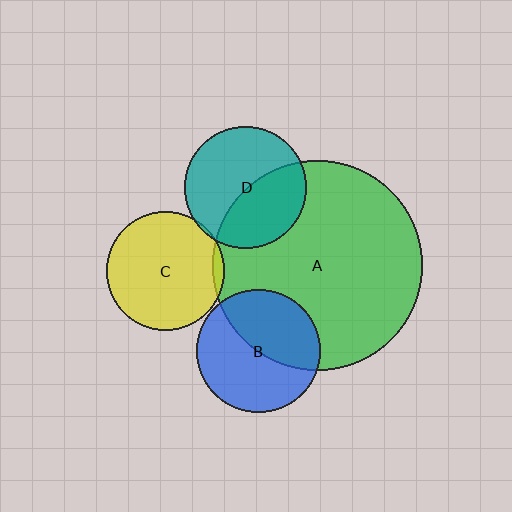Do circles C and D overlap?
Yes.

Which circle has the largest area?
Circle A (green).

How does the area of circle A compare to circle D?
Approximately 3.0 times.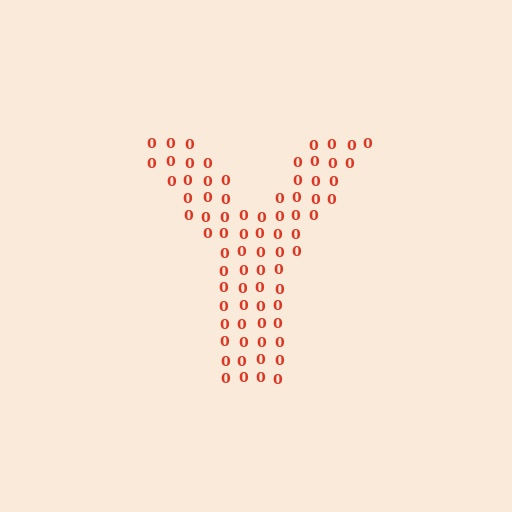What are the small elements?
The small elements are digit 0's.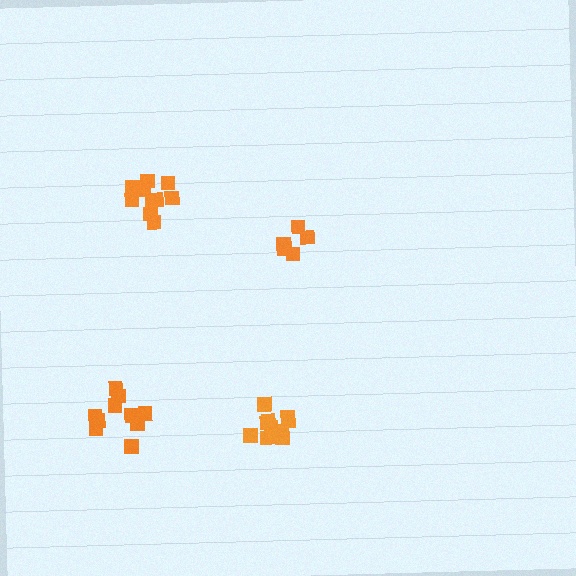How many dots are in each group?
Group 1: 5 dots, Group 2: 10 dots, Group 3: 10 dots, Group 4: 11 dots (36 total).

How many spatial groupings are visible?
There are 4 spatial groupings.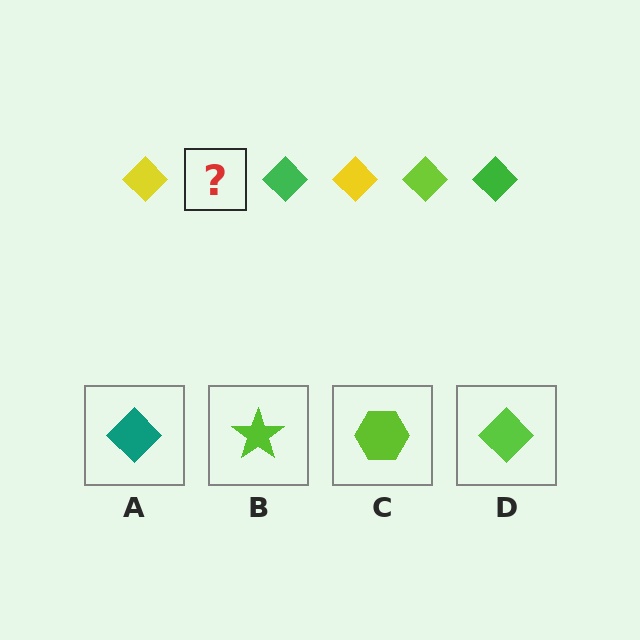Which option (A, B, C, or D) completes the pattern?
D.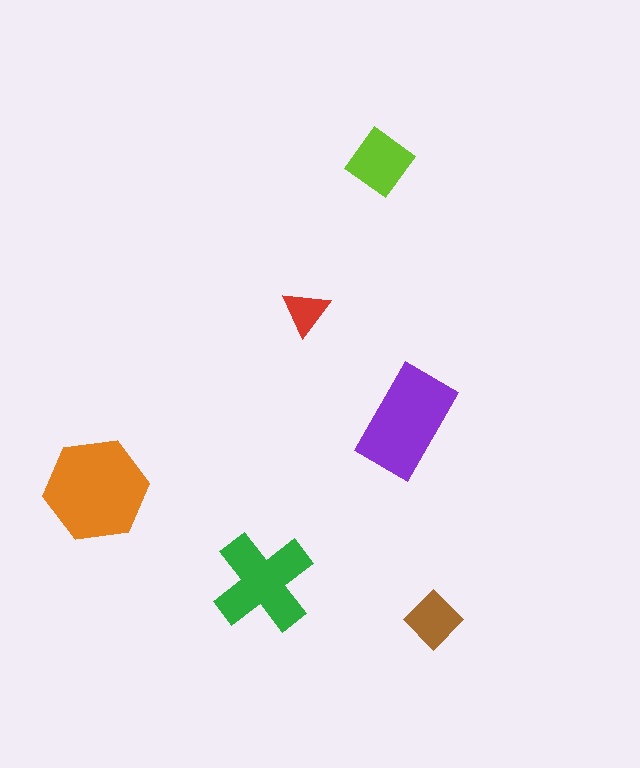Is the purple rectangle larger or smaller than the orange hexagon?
Smaller.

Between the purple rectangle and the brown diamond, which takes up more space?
The purple rectangle.